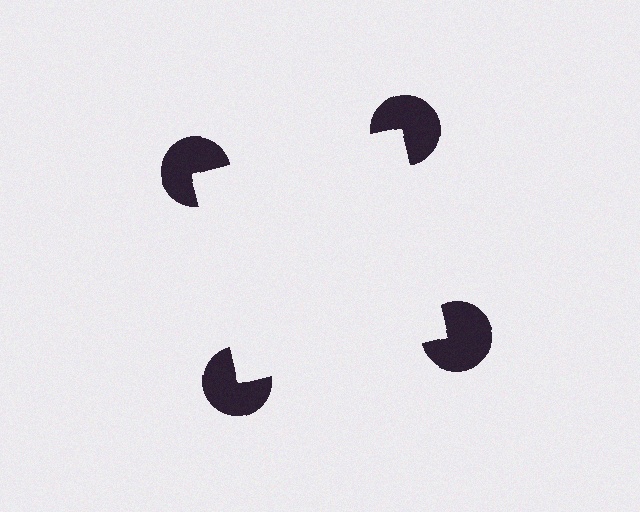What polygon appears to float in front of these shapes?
An illusory square — its edges are inferred from the aligned wedge cuts in the pac-man discs, not physically drawn.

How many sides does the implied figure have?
4 sides.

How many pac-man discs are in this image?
There are 4 — one at each vertex of the illusory square.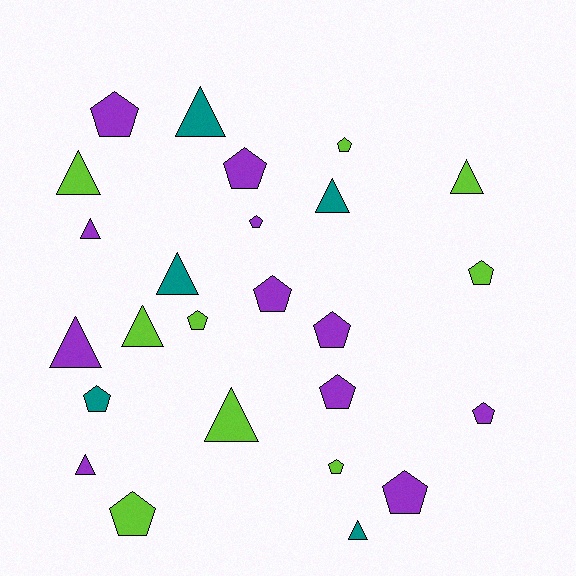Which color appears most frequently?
Purple, with 11 objects.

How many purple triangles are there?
There are 3 purple triangles.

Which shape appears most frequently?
Pentagon, with 14 objects.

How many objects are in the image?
There are 25 objects.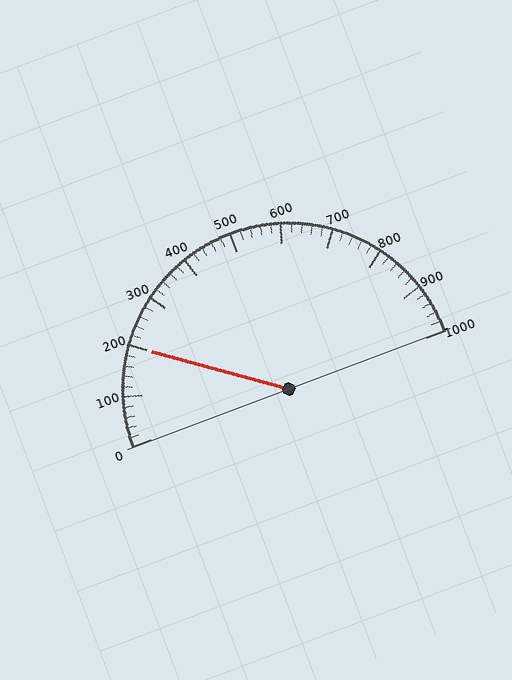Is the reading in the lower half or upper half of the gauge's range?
The reading is in the lower half of the range (0 to 1000).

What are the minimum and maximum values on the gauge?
The gauge ranges from 0 to 1000.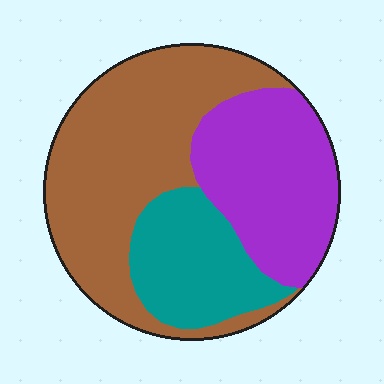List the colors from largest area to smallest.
From largest to smallest: brown, purple, teal.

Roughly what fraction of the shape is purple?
Purple takes up about one third (1/3) of the shape.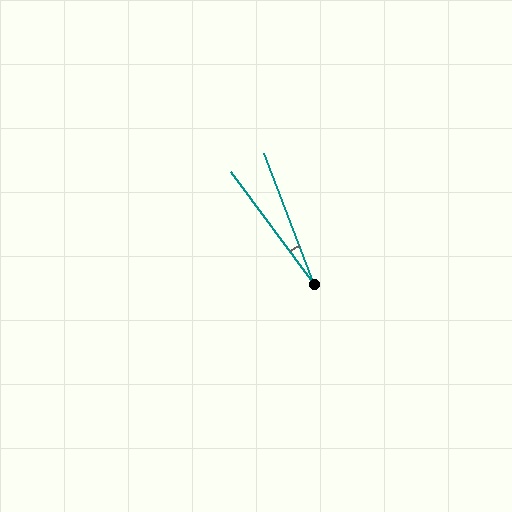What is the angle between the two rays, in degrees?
Approximately 16 degrees.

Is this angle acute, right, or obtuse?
It is acute.